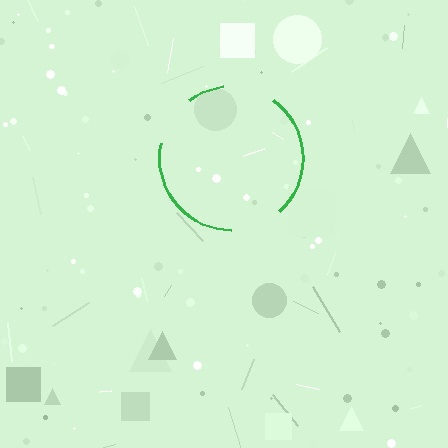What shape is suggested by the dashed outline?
The dashed outline suggests a circle.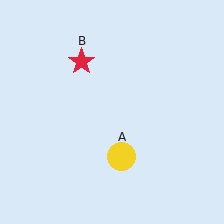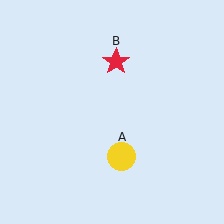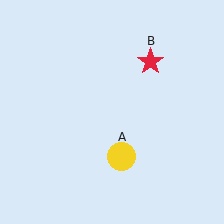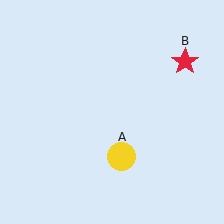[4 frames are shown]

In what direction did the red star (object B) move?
The red star (object B) moved right.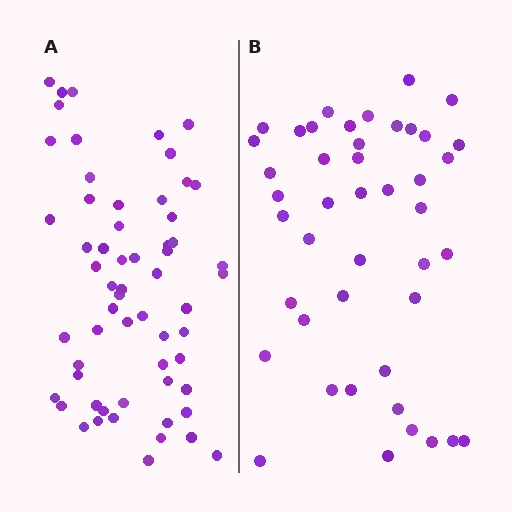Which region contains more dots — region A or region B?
Region A (the left region) has more dots.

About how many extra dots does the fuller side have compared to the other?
Region A has approximately 15 more dots than region B.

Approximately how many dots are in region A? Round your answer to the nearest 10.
About 60 dots.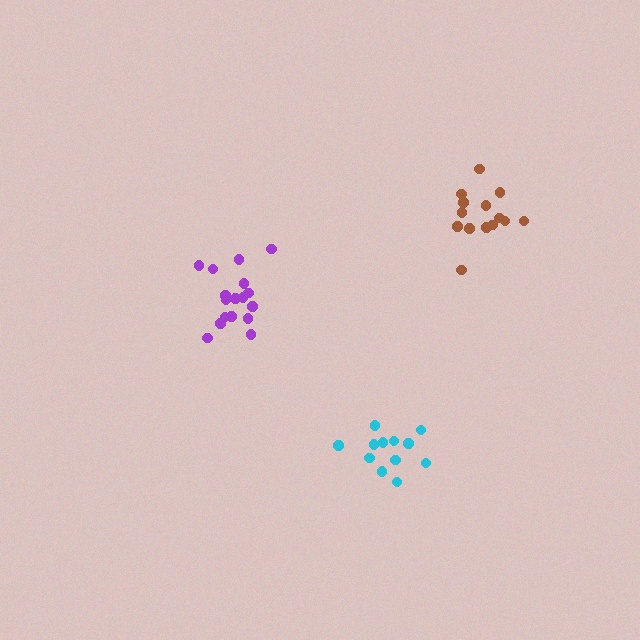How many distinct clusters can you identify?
There are 3 distinct clusters.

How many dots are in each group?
Group 1: 14 dots, Group 2: 17 dots, Group 3: 12 dots (43 total).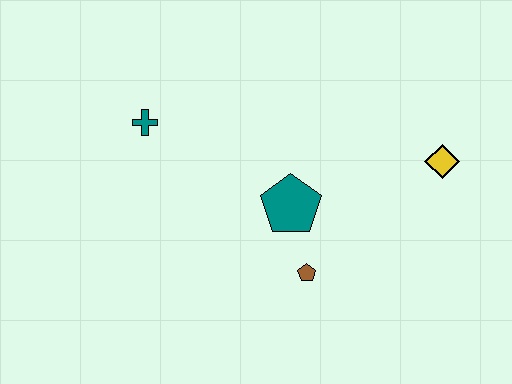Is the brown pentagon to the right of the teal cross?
Yes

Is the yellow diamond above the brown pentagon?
Yes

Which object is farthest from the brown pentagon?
The teal cross is farthest from the brown pentagon.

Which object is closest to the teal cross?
The teal pentagon is closest to the teal cross.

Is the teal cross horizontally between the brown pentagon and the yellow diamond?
No